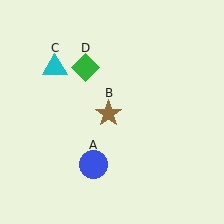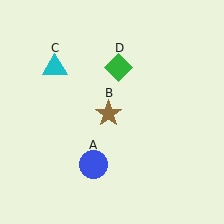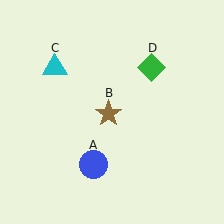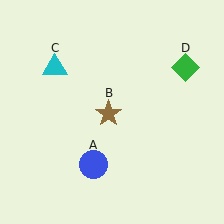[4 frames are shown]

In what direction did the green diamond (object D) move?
The green diamond (object D) moved right.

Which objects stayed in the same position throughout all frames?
Blue circle (object A) and brown star (object B) and cyan triangle (object C) remained stationary.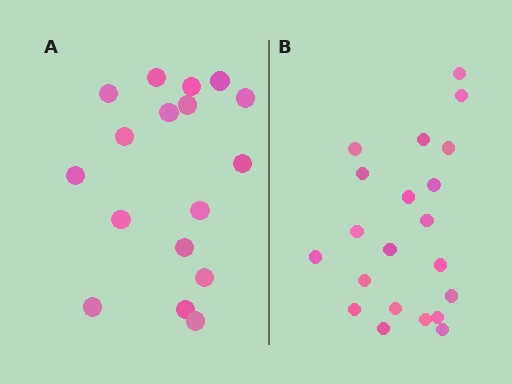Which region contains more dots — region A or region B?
Region B (the right region) has more dots.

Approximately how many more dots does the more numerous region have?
Region B has about 4 more dots than region A.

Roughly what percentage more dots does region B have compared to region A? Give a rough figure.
About 25% more.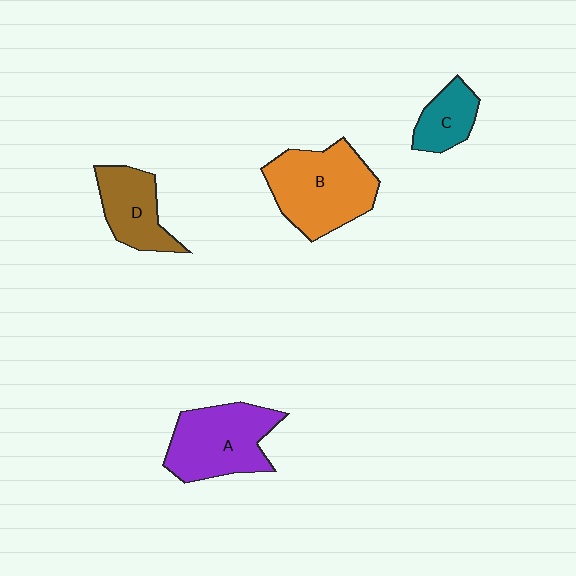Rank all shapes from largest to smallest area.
From largest to smallest: B (orange), A (purple), D (brown), C (teal).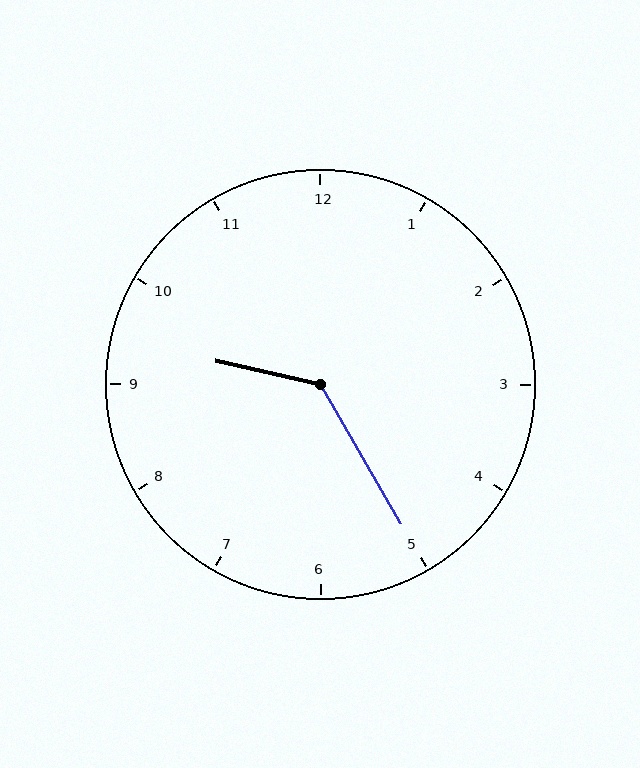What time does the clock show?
9:25.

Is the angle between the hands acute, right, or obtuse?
It is obtuse.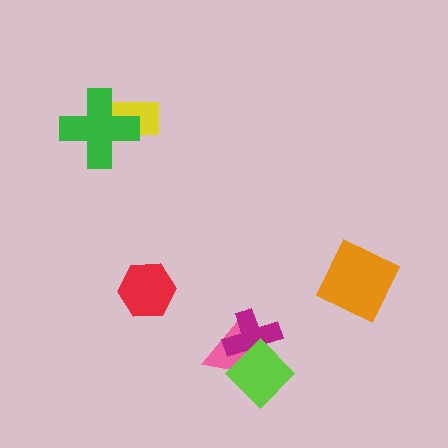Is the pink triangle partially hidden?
Yes, it is partially covered by another shape.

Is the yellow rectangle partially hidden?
Yes, it is partially covered by another shape.